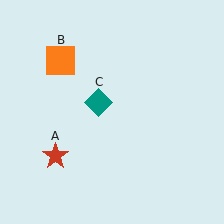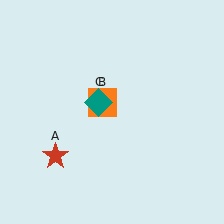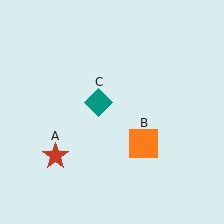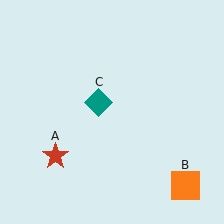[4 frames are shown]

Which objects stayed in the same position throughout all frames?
Red star (object A) and teal diamond (object C) remained stationary.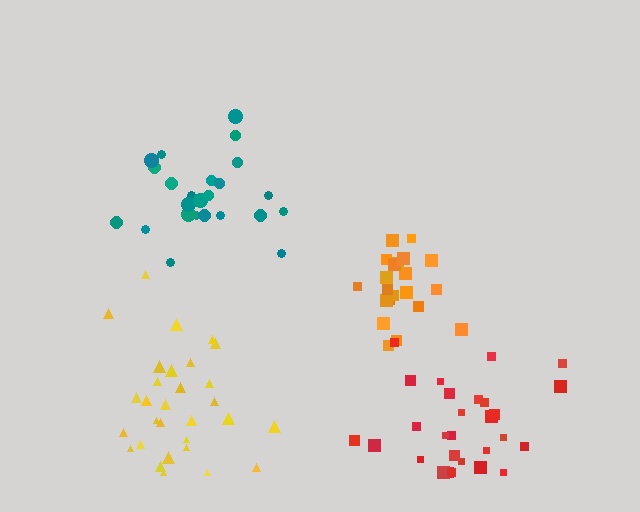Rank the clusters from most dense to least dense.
orange, yellow, teal, red.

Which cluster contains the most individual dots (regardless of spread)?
Yellow (30).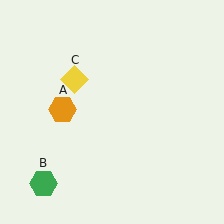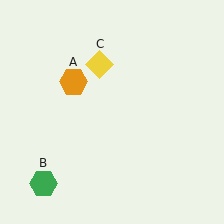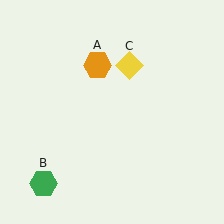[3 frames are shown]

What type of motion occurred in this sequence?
The orange hexagon (object A), yellow diamond (object C) rotated clockwise around the center of the scene.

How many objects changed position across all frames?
2 objects changed position: orange hexagon (object A), yellow diamond (object C).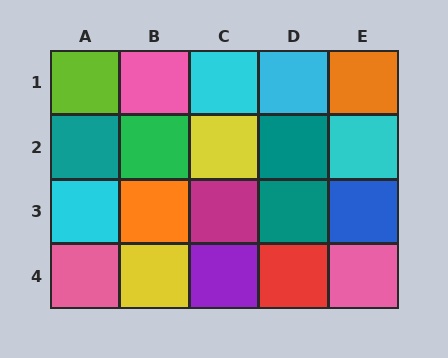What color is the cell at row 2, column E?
Cyan.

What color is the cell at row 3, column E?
Blue.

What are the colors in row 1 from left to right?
Lime, pink, cyan, cyan, orange.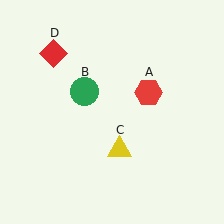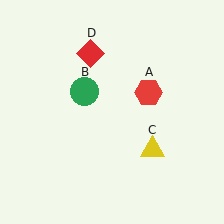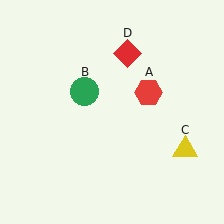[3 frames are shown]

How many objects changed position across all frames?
2 objects changed position: yellow triangle (object C), red diamond (object D).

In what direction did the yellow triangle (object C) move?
The yellow triangle (object C) moved right.